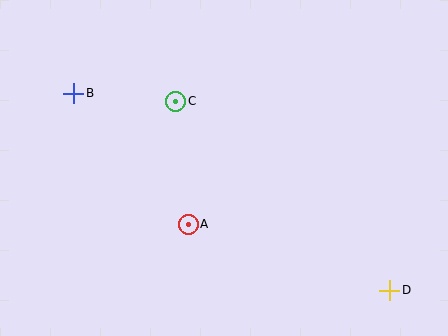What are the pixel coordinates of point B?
Point B is at (74, 93).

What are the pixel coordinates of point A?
Point A is at (188, 224).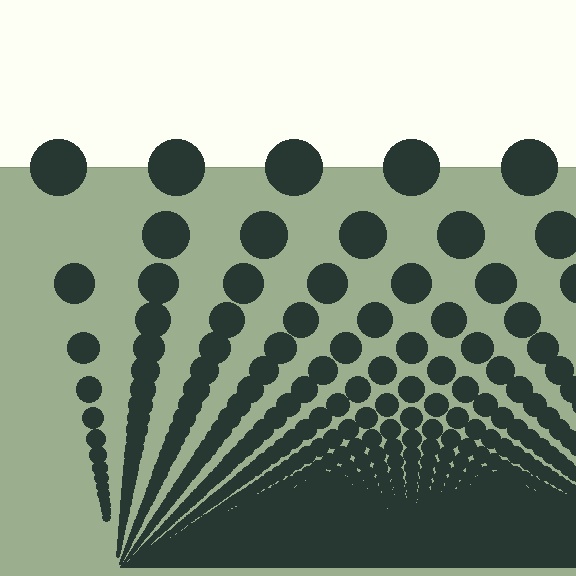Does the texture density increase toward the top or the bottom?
Density increases toward the bottom.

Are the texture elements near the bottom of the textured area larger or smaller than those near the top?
Smaller. The gradient is inverted — elements near the bottom are smaller and denser.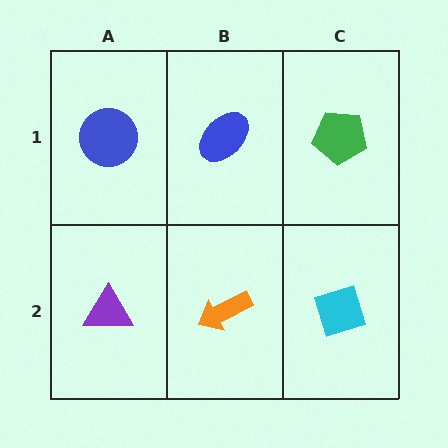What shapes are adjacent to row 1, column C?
A cyan diamond (row 2, column C), a blue ellipse (row 1, column B).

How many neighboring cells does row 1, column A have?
2.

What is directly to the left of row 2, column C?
An orange arrow.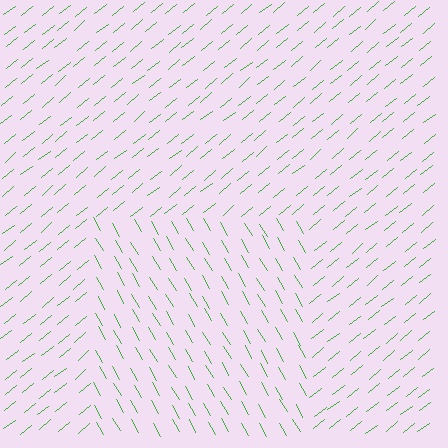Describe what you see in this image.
The image is filled with small green line segments. A rectangle region in the image has lines oriented differently from the surrounding lines, creating a visible texture boundary.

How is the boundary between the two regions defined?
The boundary is defined purely by a change in line orientation (approximately 81 degrees difference). All lines are the same color and thickness.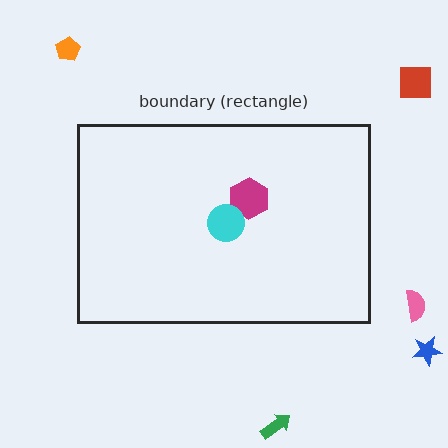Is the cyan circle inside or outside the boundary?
Inside.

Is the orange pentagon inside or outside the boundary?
Outside.